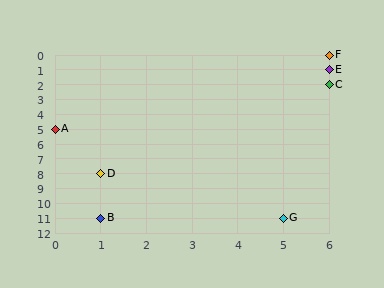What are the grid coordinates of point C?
Point C is at grid coordinates (6, 2).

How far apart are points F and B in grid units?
Points F and B are 5 columns and 11 rows apart (about 12.1 grid units diagonally).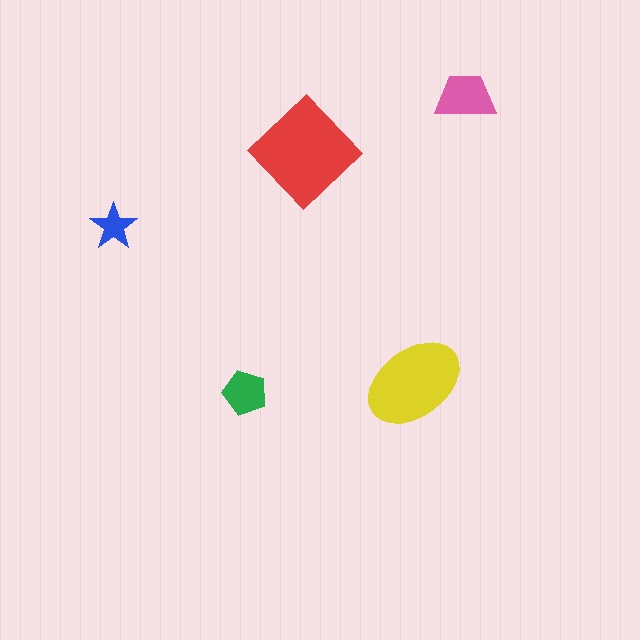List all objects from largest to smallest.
The red diamond, the yellow ellipse, the pink trapezoid, the green pentagon, the blue star.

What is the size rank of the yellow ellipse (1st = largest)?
2nd.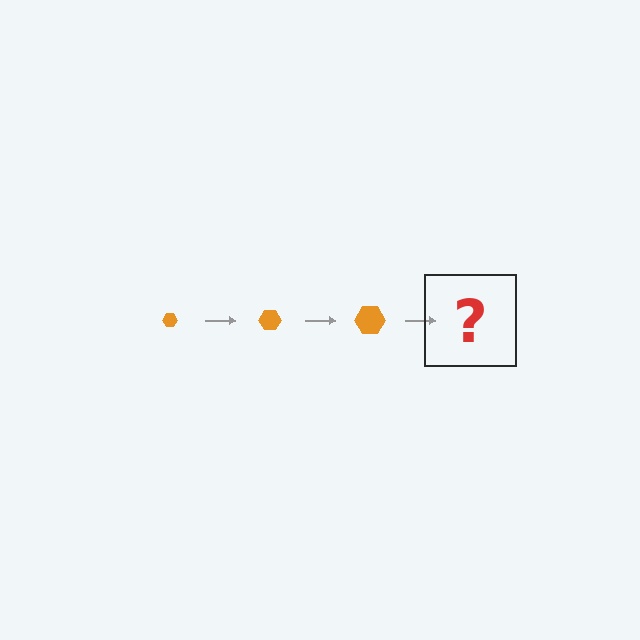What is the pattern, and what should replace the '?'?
The pattern is that the hexagon gets progressively larger each step. The '?' should be an orange hexagon, larger than the previous one.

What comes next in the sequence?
The next element should be an orange hexagon, larger than the previous one.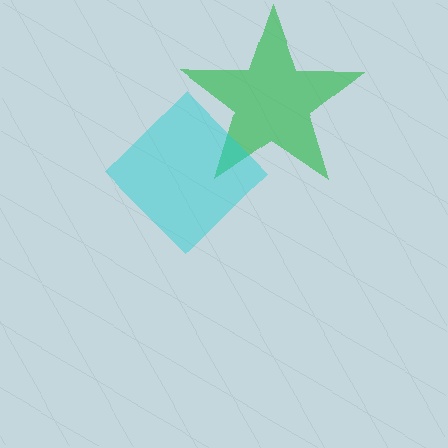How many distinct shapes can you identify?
There are 2 distinct shapes: a green star, a cyan diamond.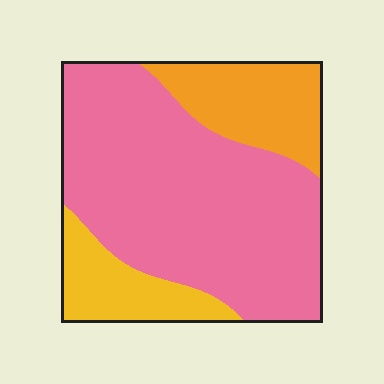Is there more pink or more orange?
Pink.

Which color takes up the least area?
Yellow, at roughly 15%.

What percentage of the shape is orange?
Orange covers about 20% of the shape.